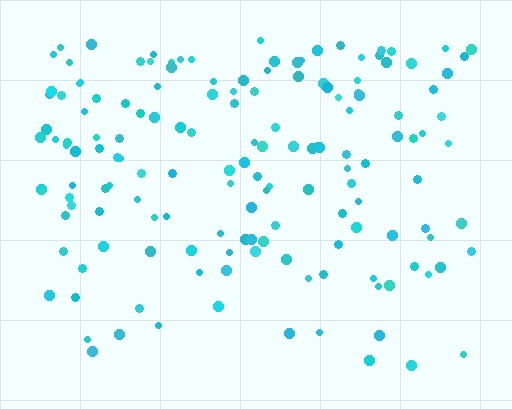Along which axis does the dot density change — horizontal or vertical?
Vertical.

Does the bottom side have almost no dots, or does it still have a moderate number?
Still a moderate number, just noticeably fewer than the top.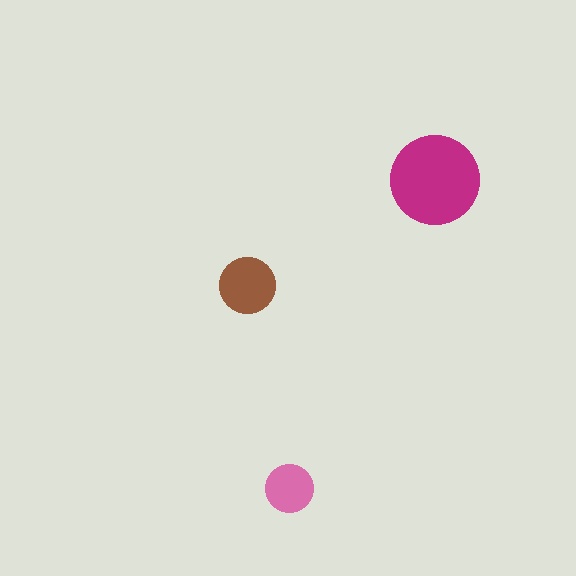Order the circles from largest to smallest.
the magenta one, the brown one, the pink one.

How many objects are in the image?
There are 3 objects in the image.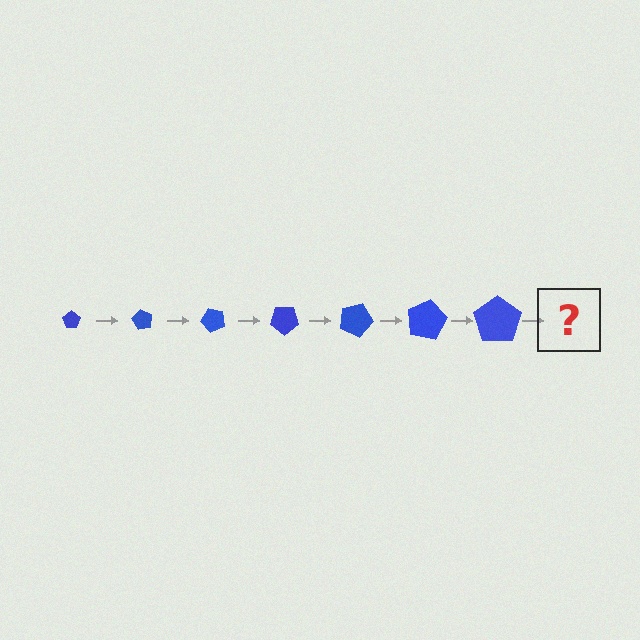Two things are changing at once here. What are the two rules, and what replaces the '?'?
The two rules are that the pentagon grows larger each step and it rotates 60 degrees each step. The '?' should be a pentagon, larger than the previous one and rotated 420 degrees from the start.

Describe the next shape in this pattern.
It should be a pentagon, larger than the previous one and rotated 420 degrees from the start.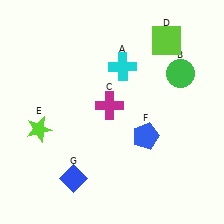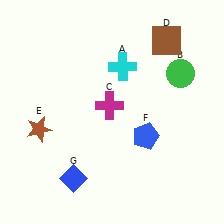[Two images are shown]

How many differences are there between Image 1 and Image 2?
There are 2 differences between the two images.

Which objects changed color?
D changed from lime to brown. E changed from lime to brown.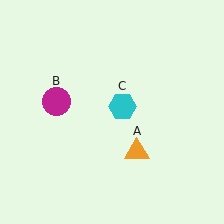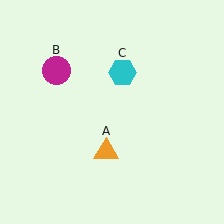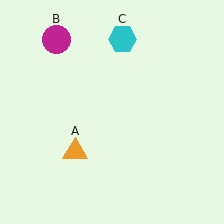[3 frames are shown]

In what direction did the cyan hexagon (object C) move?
The cyan hexagon (object C) moved up.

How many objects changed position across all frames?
3 objects changed position: orange triangle (object A), magenta circle (object B), cyan hexagon (object C).